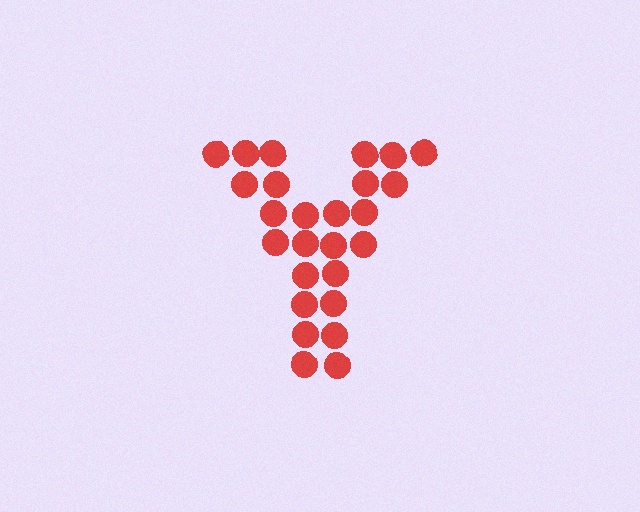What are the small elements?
The small elements are circles.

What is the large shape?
The large shape is the letter Y.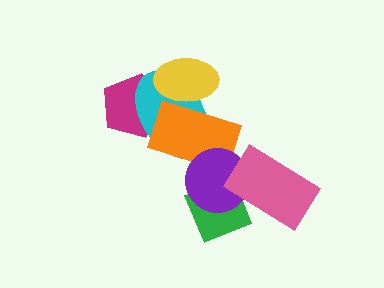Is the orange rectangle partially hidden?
Yes, it is partially covered by another shape.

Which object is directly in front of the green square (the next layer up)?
The purple circle is directly in front of the green square.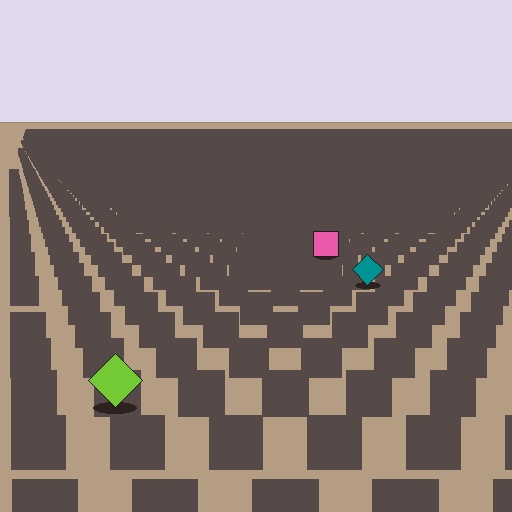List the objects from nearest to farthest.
From nearest to farthest: the lime diamond, the teal diamond, the pink square.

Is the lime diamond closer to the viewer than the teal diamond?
Yes. The lime diamond is closer — you can tell from the texture gradient: the ground texture is coarser near it.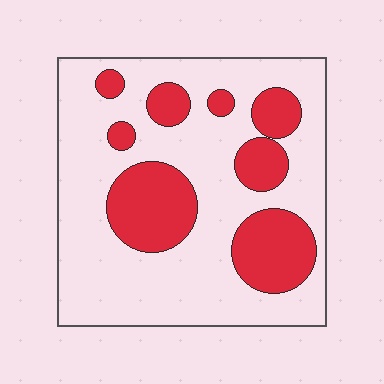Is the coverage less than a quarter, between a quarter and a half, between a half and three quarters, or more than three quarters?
Between a quarter and a half.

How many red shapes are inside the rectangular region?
8.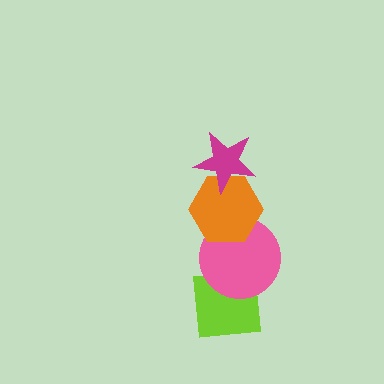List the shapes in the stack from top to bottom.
From top to bottom: the magenta star, the orange hexagon, the pink circle, the lime square.